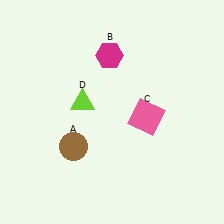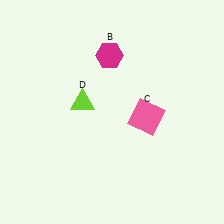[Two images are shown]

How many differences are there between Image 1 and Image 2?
There is 1 difference between the two images.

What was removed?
The brown circle (A) was removed in Image 2.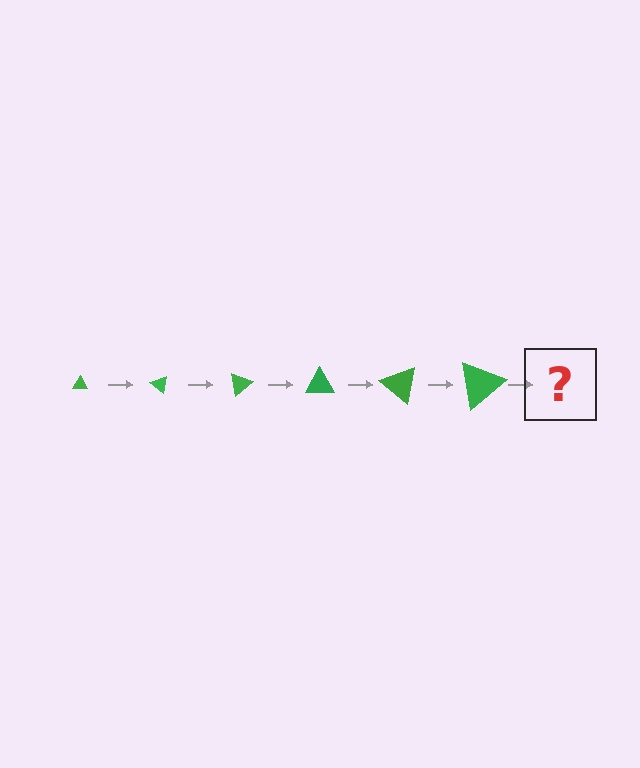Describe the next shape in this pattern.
It should be a triangle, larger than the previous one and rotated 240 degrees from the start.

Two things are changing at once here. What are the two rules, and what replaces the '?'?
The two rules are that the triangle grows larger each step and it rotates 40 degrees each step. The '?' should be a triangle, larger than the previous one and rotated 240 degrees from the start.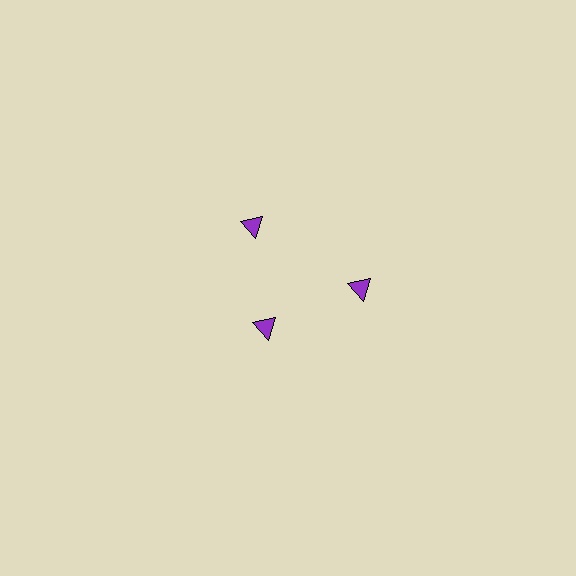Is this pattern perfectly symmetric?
No. The 3 purple triangles are arranged in a ring, but one element near the 7 o'clock position is pulled inward toward the center, breaking the 3-fold rotational symmetry.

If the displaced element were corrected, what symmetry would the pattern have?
It would have 3-fold rotational symmetry — the pattern would map onto itself every 120 degrees.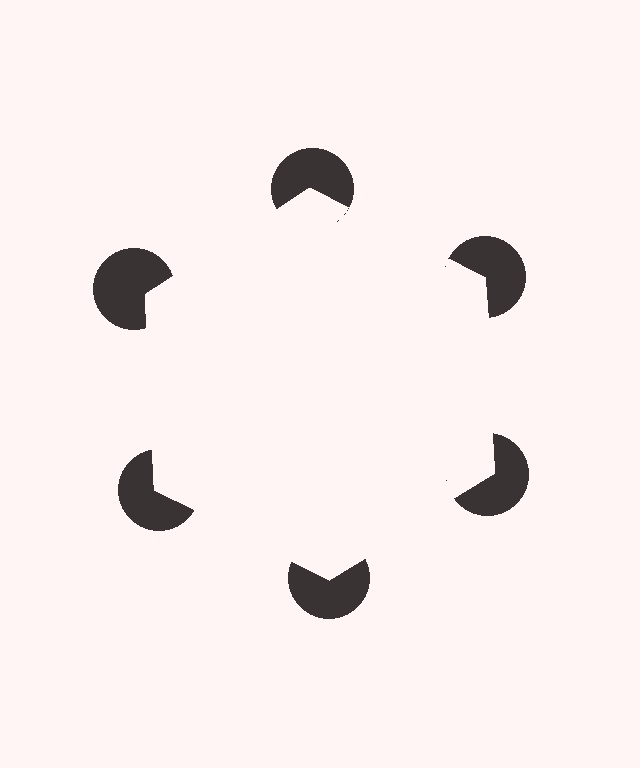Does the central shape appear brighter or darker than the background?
It typically appears slightly brighter than the background, even though no actual brightness change is drawn.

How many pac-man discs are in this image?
There are 6 — one at each vertex of the illusory hexagon.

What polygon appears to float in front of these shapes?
An illusory hexagon — its edges are inferred from the aligned wedge cuts in the pac-man discs, not physically drawn.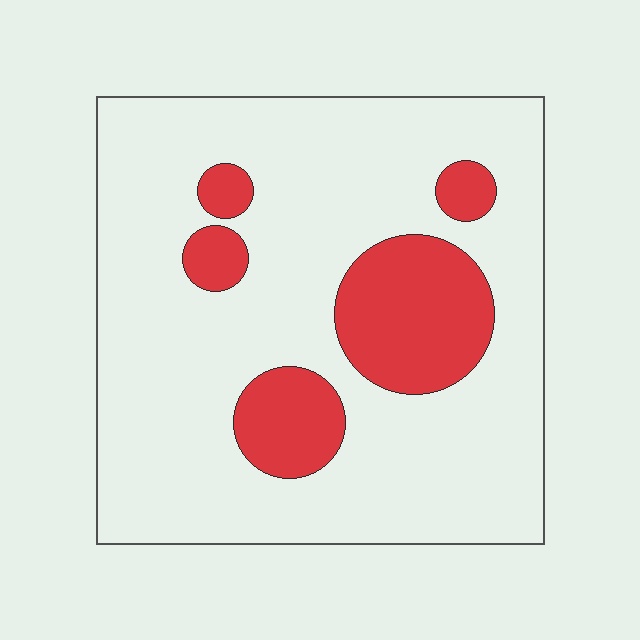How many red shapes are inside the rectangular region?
5.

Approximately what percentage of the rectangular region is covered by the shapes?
Approximately 20%.